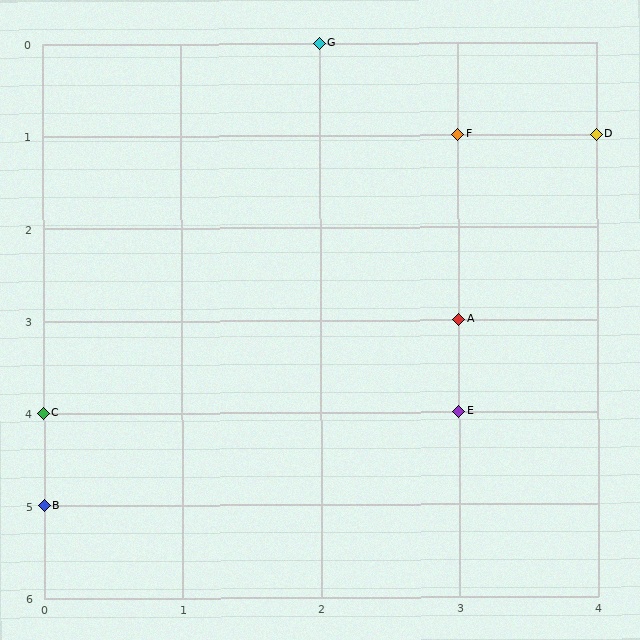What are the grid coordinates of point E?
Point E is at grid coordinates (3, 4).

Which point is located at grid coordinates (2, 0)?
Point G is at (2, 0).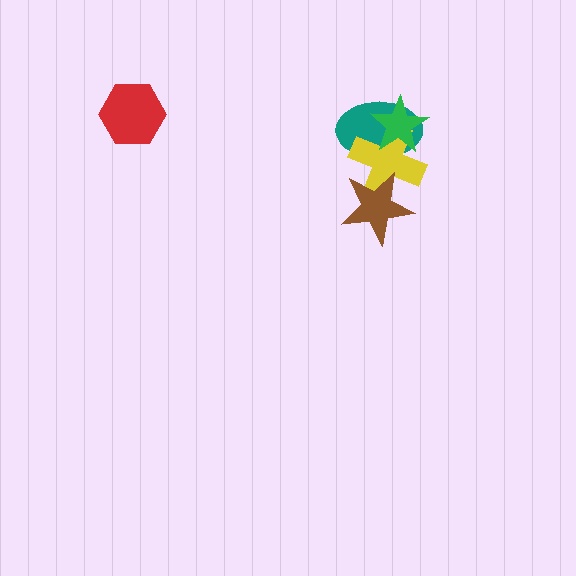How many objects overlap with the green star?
2 objects overlap with the green star.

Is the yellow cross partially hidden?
Yes, it is partially covered by another shape.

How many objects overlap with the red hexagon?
0 objects overlap with the red hexagon.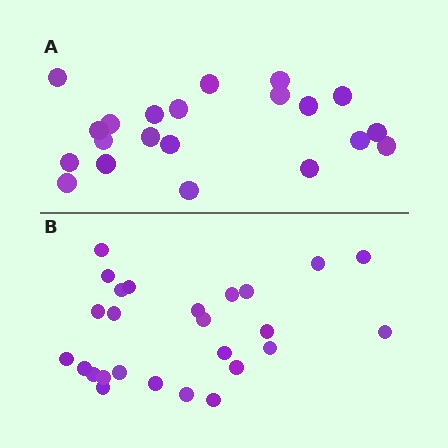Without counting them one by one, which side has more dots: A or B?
Region B (the bottom region) has more dots.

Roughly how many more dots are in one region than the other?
Region B has about 5 more dots than region A.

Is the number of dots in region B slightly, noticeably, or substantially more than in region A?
Region B has only slightly more — the two regions are fairly close. The ratio is roughly 1.2 to 1.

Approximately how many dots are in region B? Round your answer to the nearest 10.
About 30 dots. (The exact count is 26, which rounds to 30.)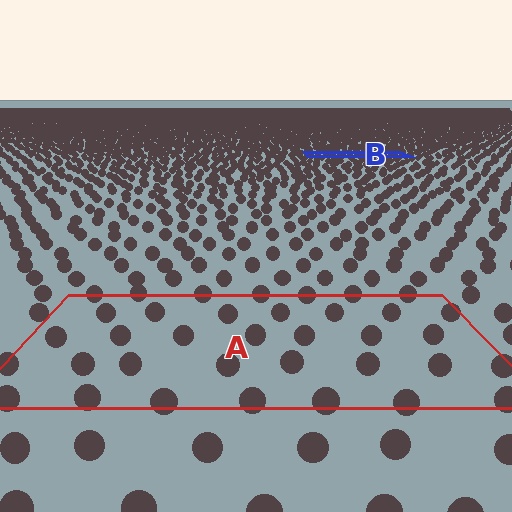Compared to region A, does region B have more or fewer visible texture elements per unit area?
Region B has more texture elements per unit area — they are packed more densely because it is farther away.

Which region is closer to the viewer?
Region A is closer. The texture elements there are larger and more spread out.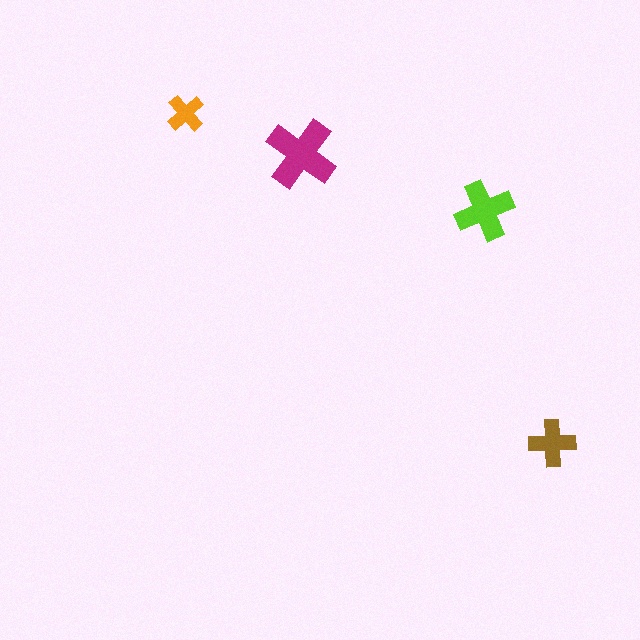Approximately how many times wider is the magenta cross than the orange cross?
About 2 times wider.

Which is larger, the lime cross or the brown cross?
The lime one.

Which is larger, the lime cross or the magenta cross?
The magenta one.